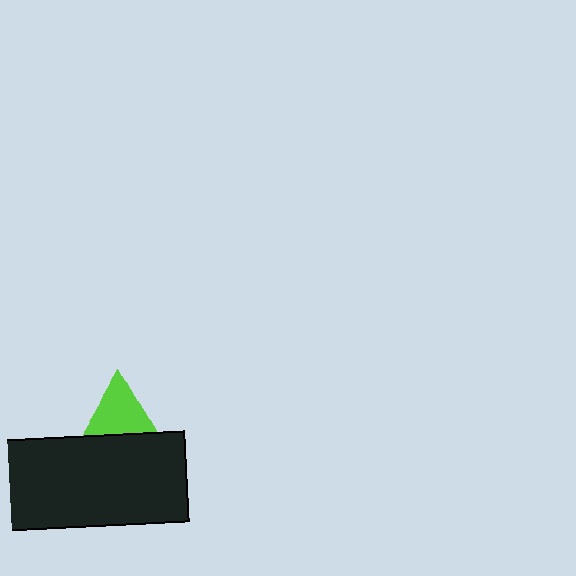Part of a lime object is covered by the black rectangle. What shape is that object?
It is a triangle.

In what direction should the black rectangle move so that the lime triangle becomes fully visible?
The black rectangle should move down. That is the shortest direction to clear the overlap and leave the lime triangle fully visible.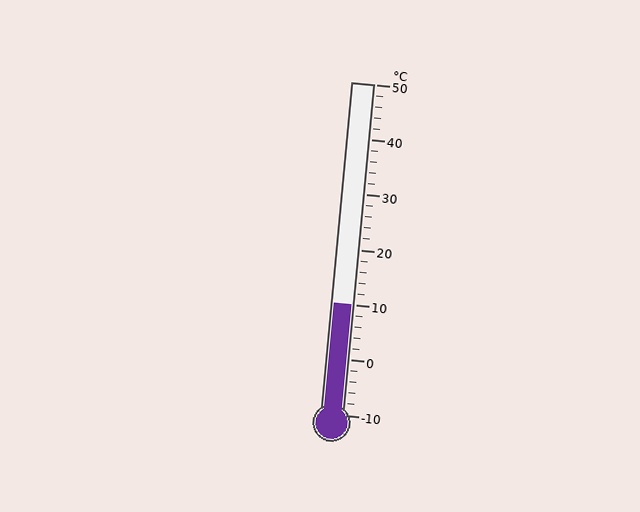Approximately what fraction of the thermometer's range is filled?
The thermometer is filled to approximately 35% of its range.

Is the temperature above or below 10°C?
The temperature is at 10°C.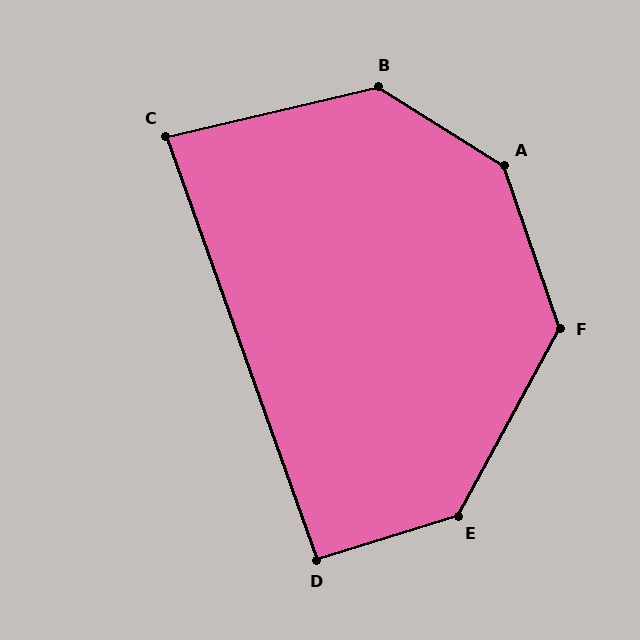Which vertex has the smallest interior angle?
C, at approximately 83 degrees.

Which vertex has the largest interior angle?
A, at approximately 141 degrees.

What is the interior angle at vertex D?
Approximately 92 degrees (approximately right).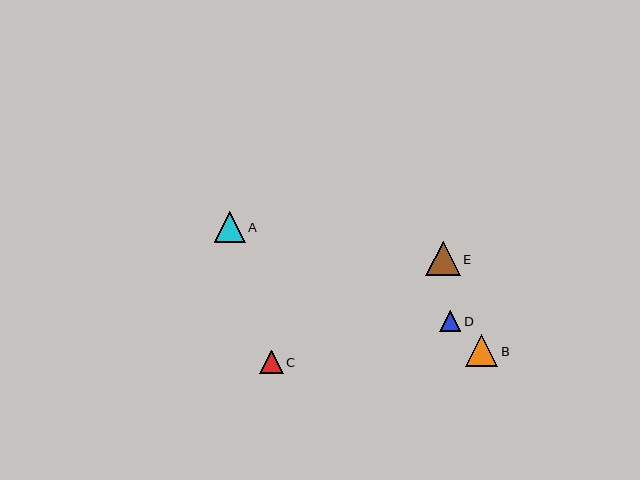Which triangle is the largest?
Triangle E is the largest with a size of approximately 35 pixels.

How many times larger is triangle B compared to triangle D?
Triangle B is approximately 1.5 times the size of triangle D.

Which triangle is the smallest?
Triangle D is the smallest with a size of approximately 21 pixels.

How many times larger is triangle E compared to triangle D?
Triangle E is approximately 1.6 times the size of triangle D.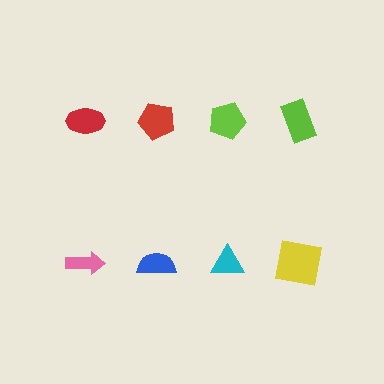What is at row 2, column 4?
A yellow square.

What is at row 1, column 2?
A red pentagon.